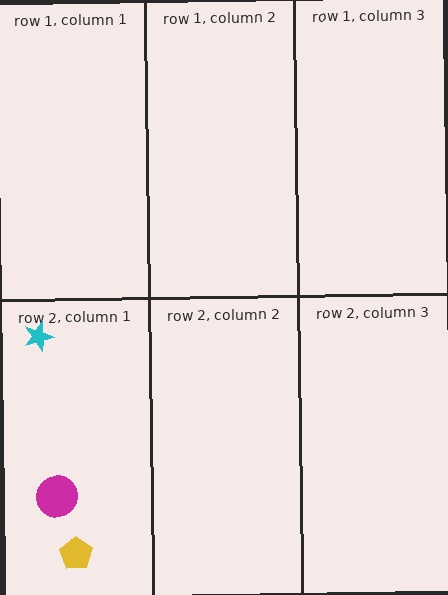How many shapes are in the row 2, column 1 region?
3.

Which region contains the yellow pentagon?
The row 2, column 1 region.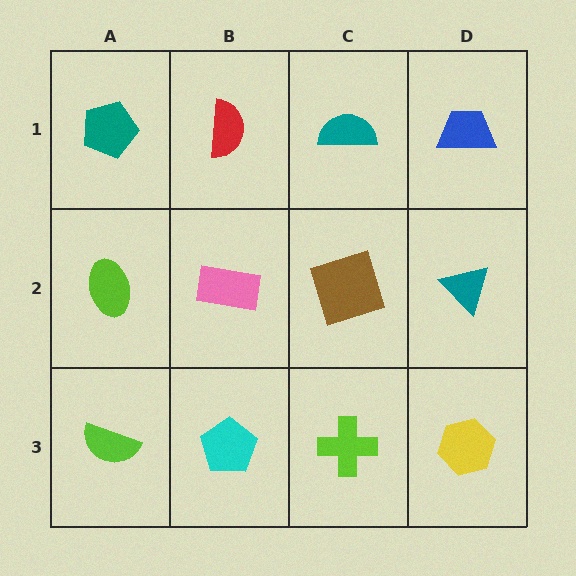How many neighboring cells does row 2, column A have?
3.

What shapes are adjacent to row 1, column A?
A lime ellipse (row 2, column A), a red semicircle (row 1, column B).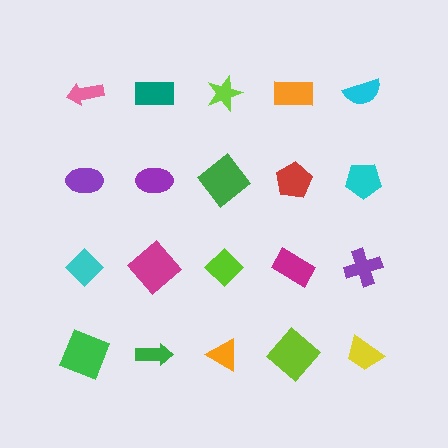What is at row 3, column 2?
A magenta diamond.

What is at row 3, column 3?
A lime diamond.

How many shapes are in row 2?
5 shapes.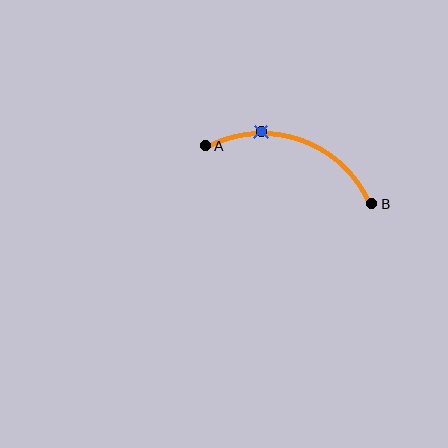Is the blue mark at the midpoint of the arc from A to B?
No. The blue mark lies on the arc but is closer to endpoint A. The arc midpoint would be at the point on the curve equidistant along the arc from both A and B.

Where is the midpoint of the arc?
The arc midpoint is the point on the curve farthest from the straight line joining A and B. It sits above that line.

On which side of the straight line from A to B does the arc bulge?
The arc bulges above the straight line connecting A and B.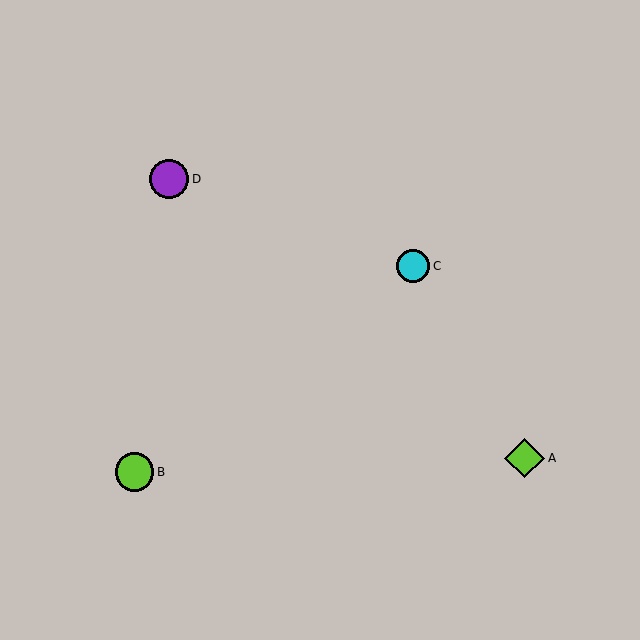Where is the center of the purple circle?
The center of the purple circle is at (169, 179).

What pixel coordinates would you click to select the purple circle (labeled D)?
Click at (169, 179) to select the purple circle D.